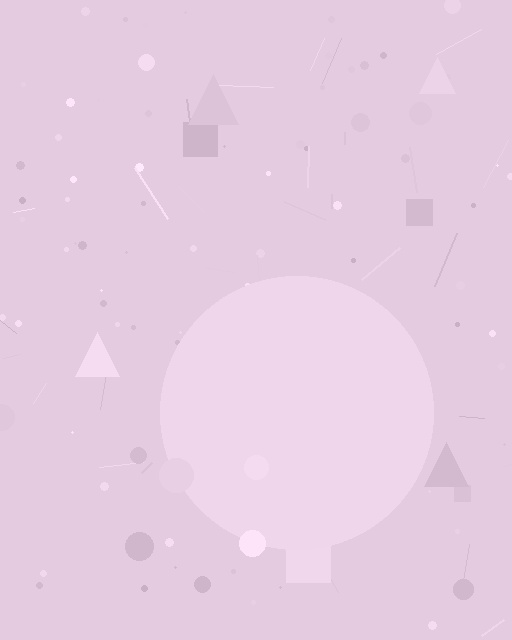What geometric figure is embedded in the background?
A circle is embedded in the background.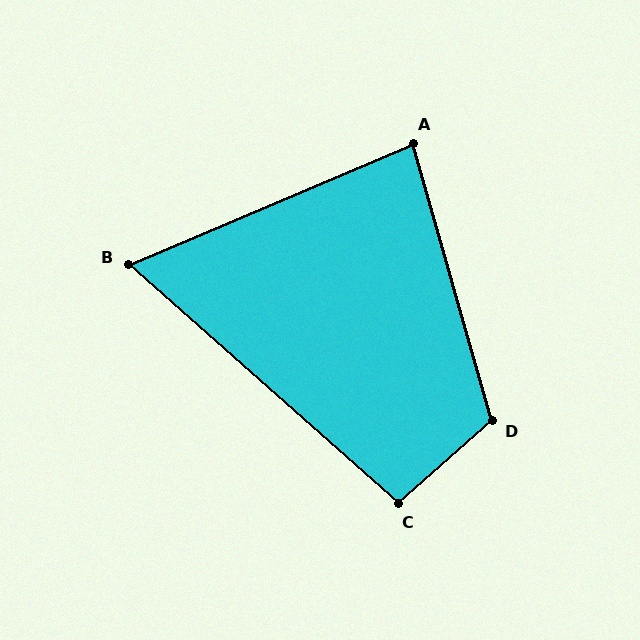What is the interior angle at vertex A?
Approximately 83 degrees (acute).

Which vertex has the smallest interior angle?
B, at approximately 64 degrees.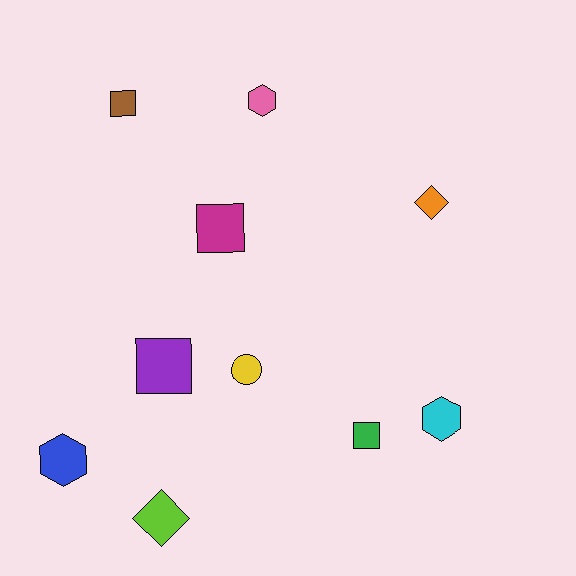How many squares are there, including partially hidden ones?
There are 4 squares.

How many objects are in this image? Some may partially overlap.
There are 10 objects.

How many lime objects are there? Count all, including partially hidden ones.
There is 1 lime object.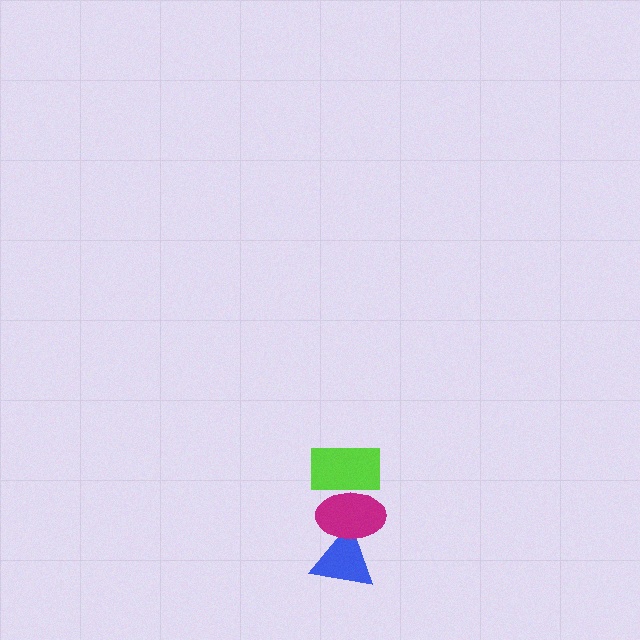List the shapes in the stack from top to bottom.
From top to bottom: the lime rectangle, the magenta ellipse, the blue triangle.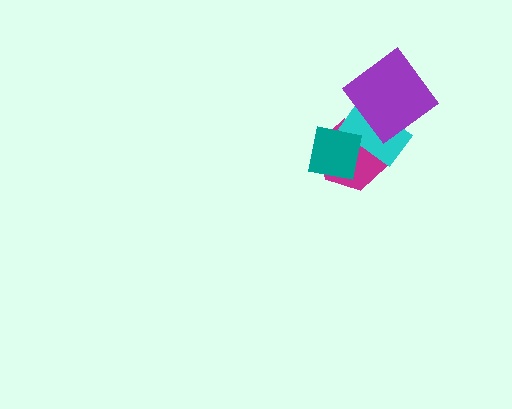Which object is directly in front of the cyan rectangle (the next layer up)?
The purple diamond is directly in front of the cyan rectangle.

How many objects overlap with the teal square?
2 objects overlap with the teal square.